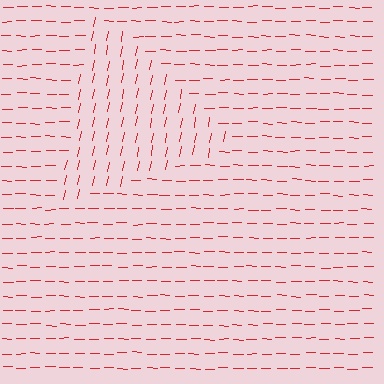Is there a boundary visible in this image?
Yes, there is a texture boundary formed by a change in line orientation.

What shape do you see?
I see a triangle.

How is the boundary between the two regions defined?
The boundary is defined purely by a change in line orientation (approximately 80 degrees difference). All lines are the same color and thickness.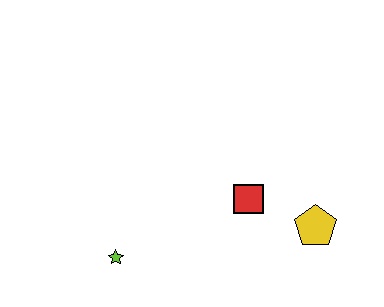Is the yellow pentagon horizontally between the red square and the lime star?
No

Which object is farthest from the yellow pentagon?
The lime star is farthest from the yellow pentagon.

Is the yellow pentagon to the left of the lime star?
No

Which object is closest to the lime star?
The red square is closest to the lime star.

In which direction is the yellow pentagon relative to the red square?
The yellow pentagon is to the right of the red square.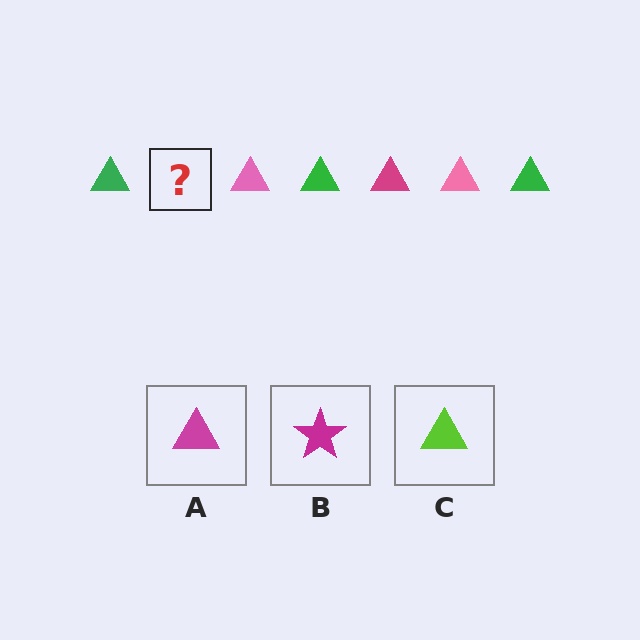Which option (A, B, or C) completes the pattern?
A.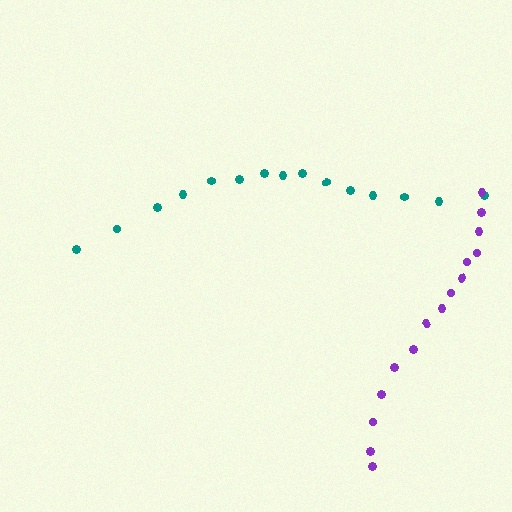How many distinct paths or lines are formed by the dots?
There are 2 distinct paths.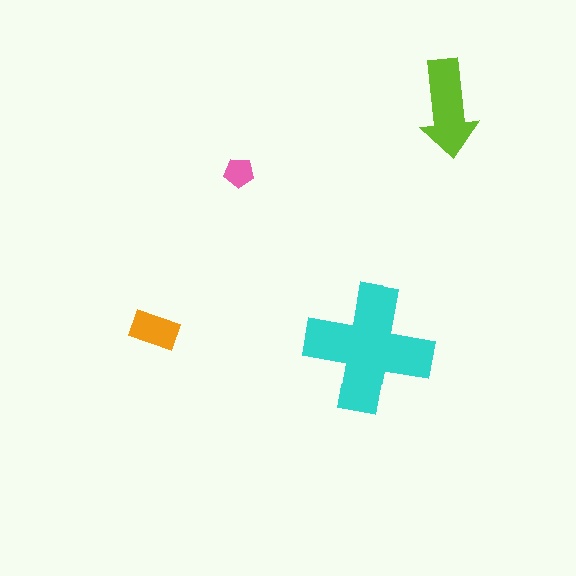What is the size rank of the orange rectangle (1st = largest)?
3rd.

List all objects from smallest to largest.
The pink pentagon, the orange rectangle, the lime arrow, the cyan cross.